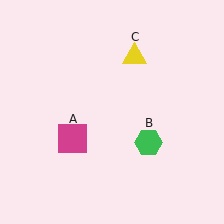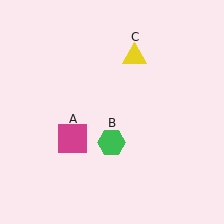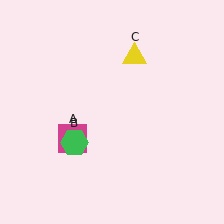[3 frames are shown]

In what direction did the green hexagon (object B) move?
The green hexagon (object B) moved left.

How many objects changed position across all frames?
1 object changed position: green hexagon (object B).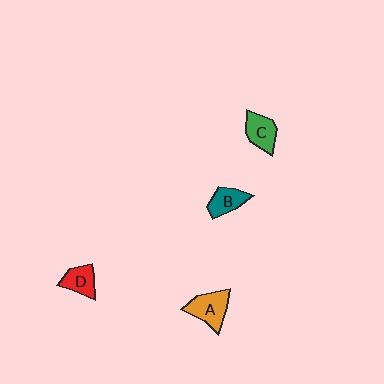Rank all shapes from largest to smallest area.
From largest to smallest: A (orange), C (green), B (teal), D (red).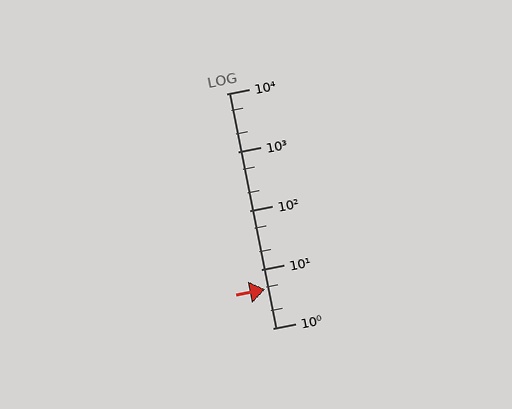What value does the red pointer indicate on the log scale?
The pointer indicates approximately 4.5.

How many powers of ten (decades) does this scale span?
The scale spans 4 decades, from 1 to 10000.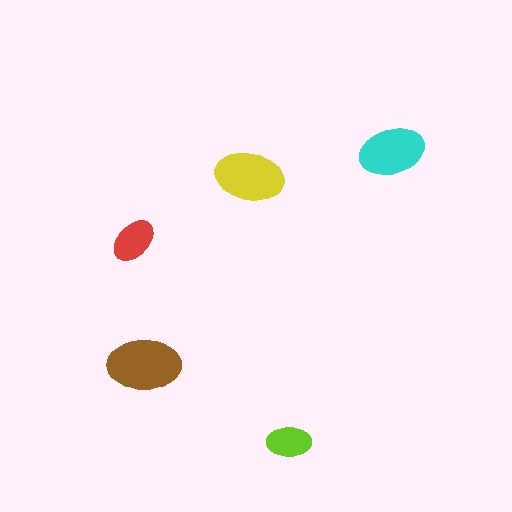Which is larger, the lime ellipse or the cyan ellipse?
The cyan one.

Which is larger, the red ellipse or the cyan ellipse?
The cyan one.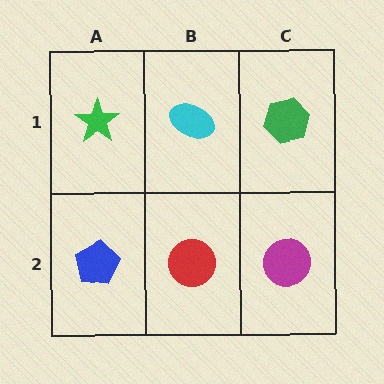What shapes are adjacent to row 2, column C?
A green hexagon (row 1, column C), a red circle (row 2, column B).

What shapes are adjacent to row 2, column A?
A green star (row 1, column A), a red circle (row 2, column B).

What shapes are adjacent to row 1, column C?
A magenta circle (row 2, column C), a cyan ellipse (row 1, column B).